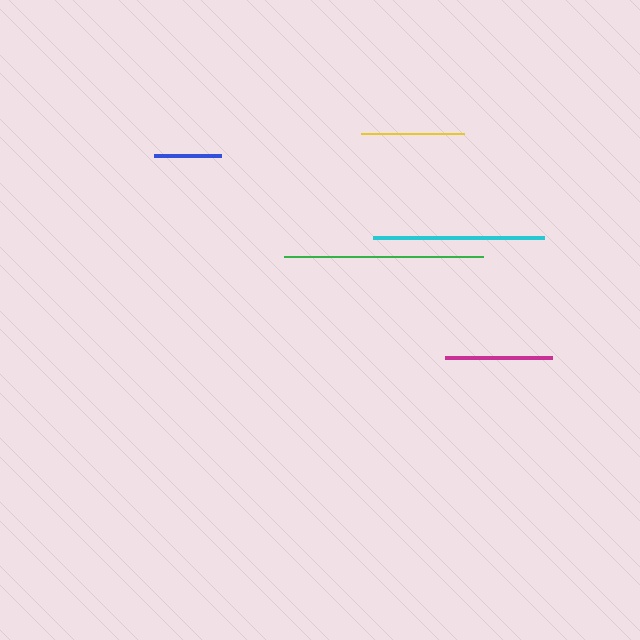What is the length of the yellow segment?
The yellow segment is approximately 103 pixels long.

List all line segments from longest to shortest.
From longest to shortest: green, cyan, magenta, yellow, blue.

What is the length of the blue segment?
The blue segment is approximately 66 pixels long.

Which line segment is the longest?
The green line is the longest at approximately 199 pixels.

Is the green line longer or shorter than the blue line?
The green line is longer than the blue line.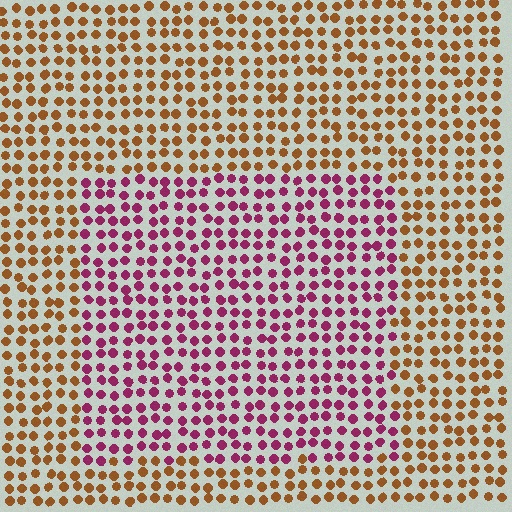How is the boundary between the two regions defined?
The boundary is defined purely by a slight shift in hue (about 60 degrees). Spacing, size, and orientation are identical on both sides.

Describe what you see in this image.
The image is filled with small brown elements in a uniform arrangement. A rectangle-shaped region is visible where the elements are tinted to a slightly different hue, forming a subtle color boundary.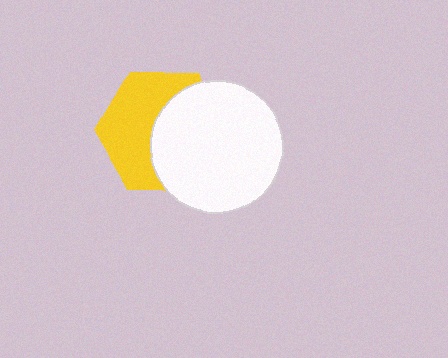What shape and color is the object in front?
The object in front is a white circle.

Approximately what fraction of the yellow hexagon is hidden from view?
Roughly 49% of the yellow hexagon is hidden behind the white circle.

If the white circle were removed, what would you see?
You would see the complete yellow hexagon.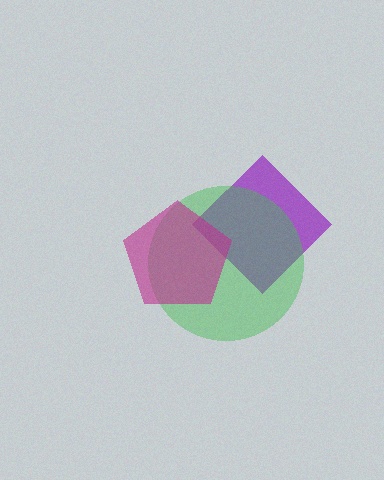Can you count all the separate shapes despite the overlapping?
Yes, there are 3 separate shapes.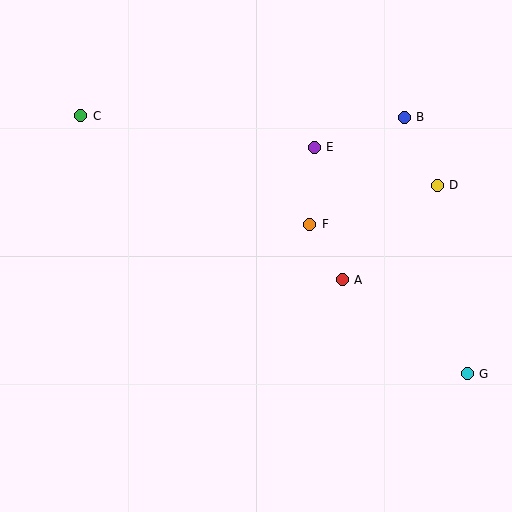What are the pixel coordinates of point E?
Point E is at (314, 147).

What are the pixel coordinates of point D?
Point D is at (437, 185).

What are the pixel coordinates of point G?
Point G is at (467, 374).